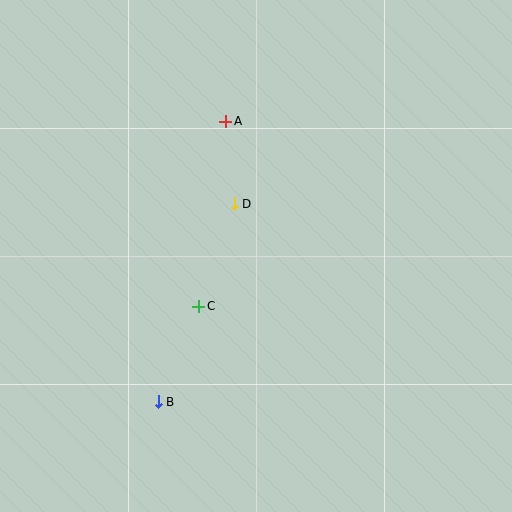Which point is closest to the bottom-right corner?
Point B is closest to the bottom-right corner.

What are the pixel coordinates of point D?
Point D is at (234, 204).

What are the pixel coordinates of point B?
Point B is at (158, 402).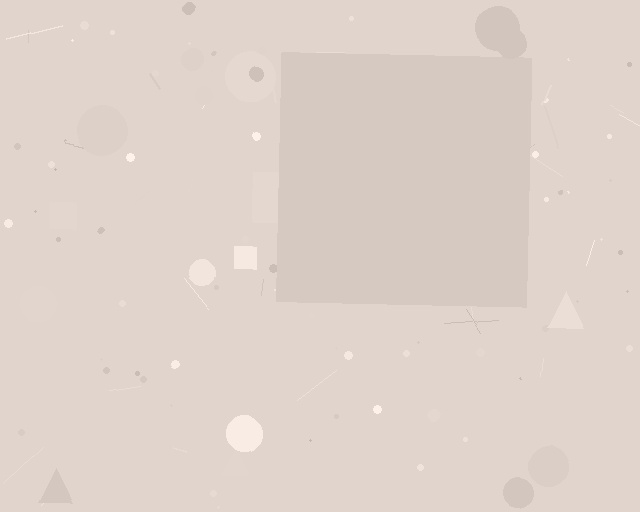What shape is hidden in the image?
A square is hidden in the image.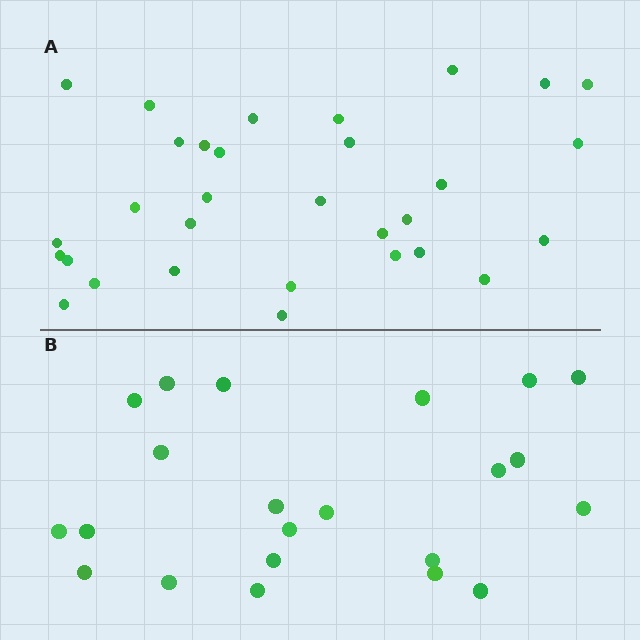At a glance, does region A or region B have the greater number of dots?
Region A (the top region) has more dots.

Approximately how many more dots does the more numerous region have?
Region A has roughly 8 or so more dots than region B.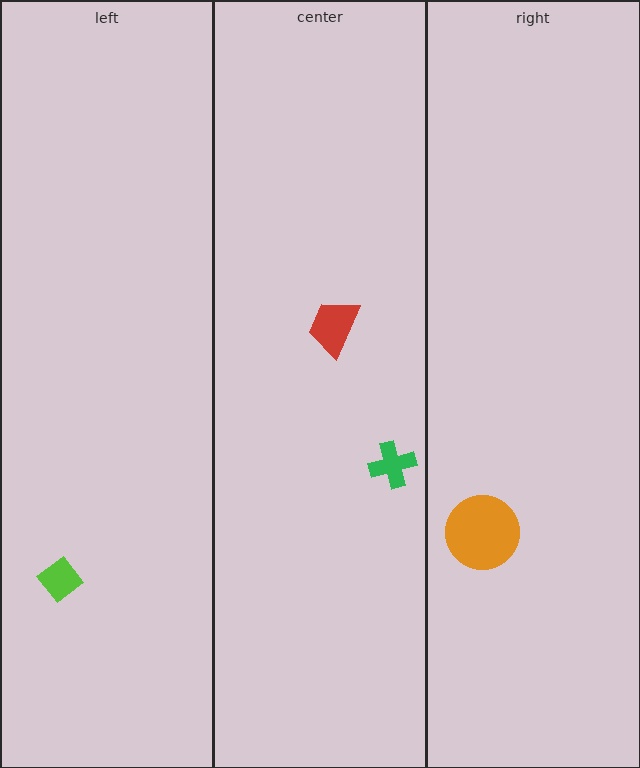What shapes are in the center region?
The green cross, the red trapezoid.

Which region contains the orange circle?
The right region.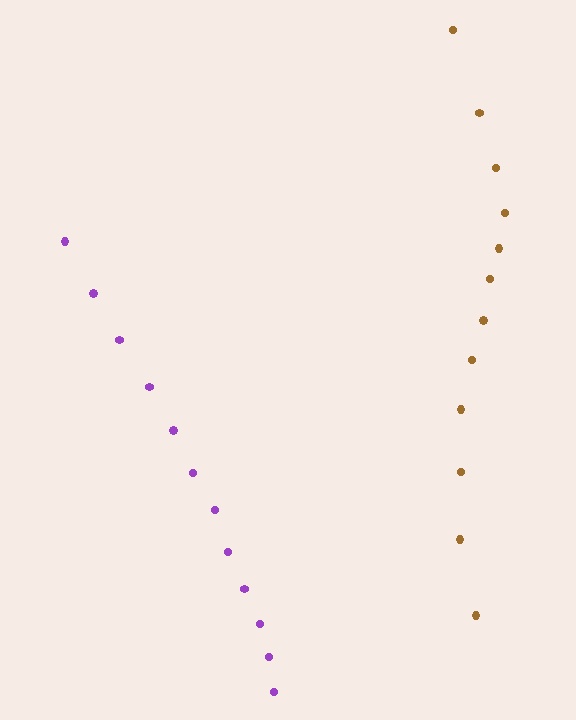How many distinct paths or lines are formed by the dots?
There are 2 distinct paths.